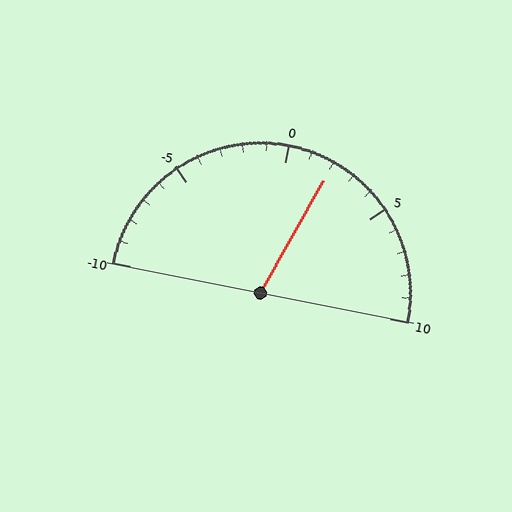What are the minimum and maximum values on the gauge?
The gauge ranges from -10 to 10.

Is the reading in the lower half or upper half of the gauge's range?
The reading is in the upper half of the range (-10 to 10).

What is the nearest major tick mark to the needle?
The nearest major tick mark is 0.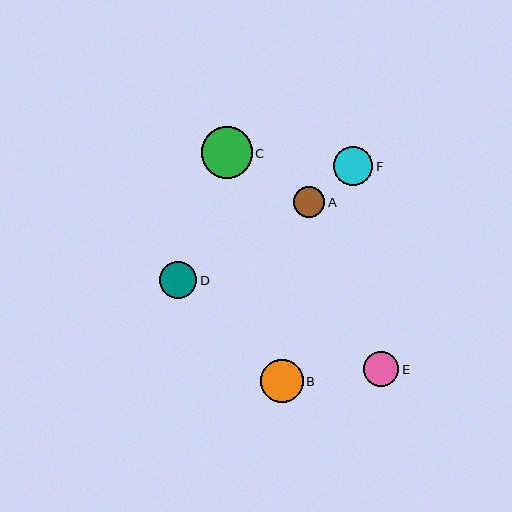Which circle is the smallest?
Circle A is the smallest with a size of approximately 32 pixels.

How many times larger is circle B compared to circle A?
Circle B is approximately 1.4 times the size of circle A.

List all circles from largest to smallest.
From largest to smallest: C, B, F, D, E, A.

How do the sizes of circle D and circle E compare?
Circle D and circle E are approximately the same size.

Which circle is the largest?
Circle C is the largest with a size of approximately 51 pixels.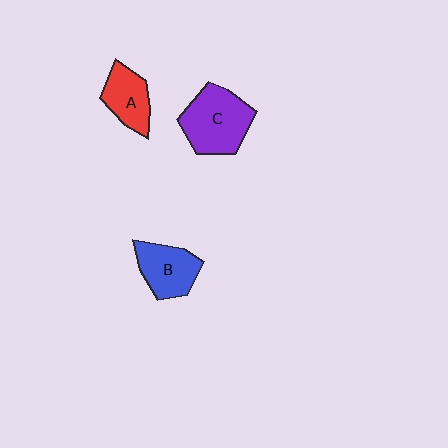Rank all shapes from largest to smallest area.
From largest to smallest: C (purple), B (blue), A (red).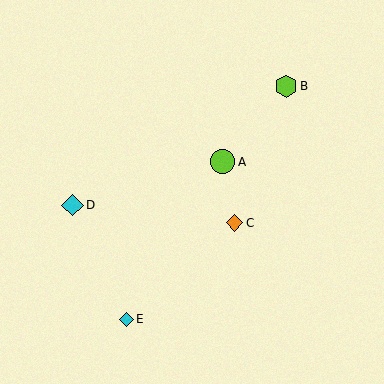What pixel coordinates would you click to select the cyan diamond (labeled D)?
Click at (72, 205) to select the cyan diamond D.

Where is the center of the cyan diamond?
The center of the cyan diamond is at (126, 319).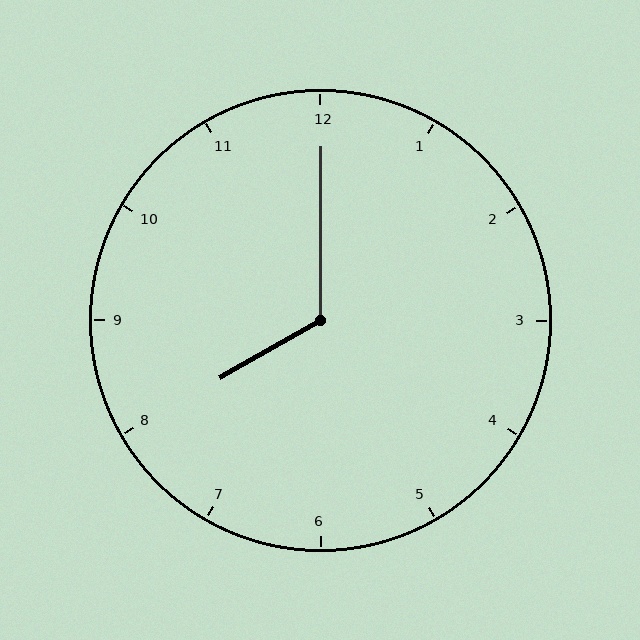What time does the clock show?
8:00.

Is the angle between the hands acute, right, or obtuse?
It is obtuse.